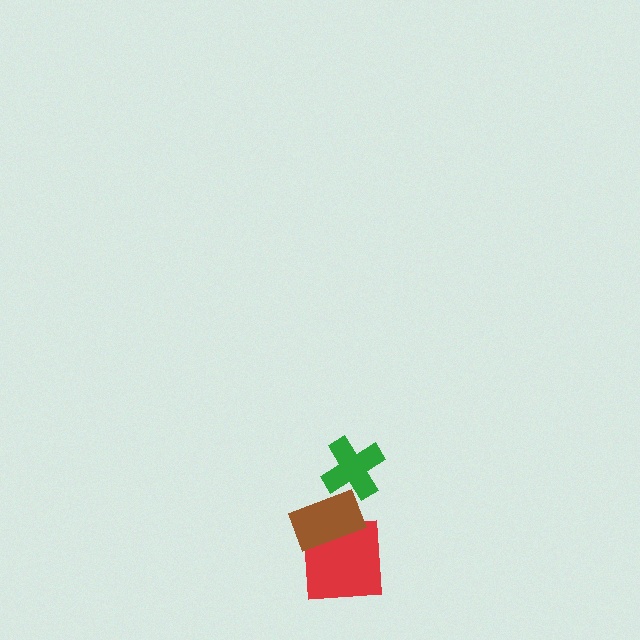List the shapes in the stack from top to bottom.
From top to bottom: the green cross, the brown rectangle, the red square.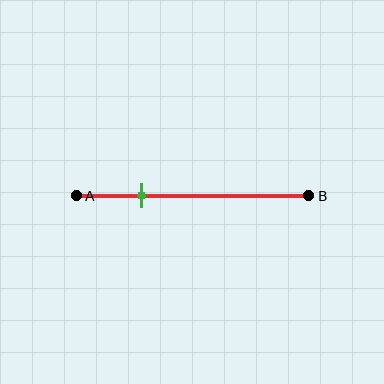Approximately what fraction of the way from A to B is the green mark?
The green mark is approximately 30% of the way from A to B.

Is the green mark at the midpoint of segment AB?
No, the mark is at about 30% from A, not at the 50% midpoint.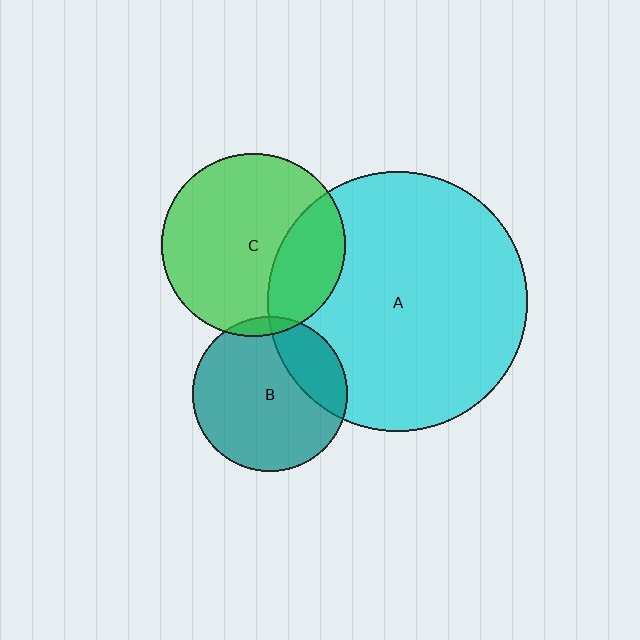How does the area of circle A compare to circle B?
Approximately 2.8 times.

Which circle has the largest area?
Circle A (cyan).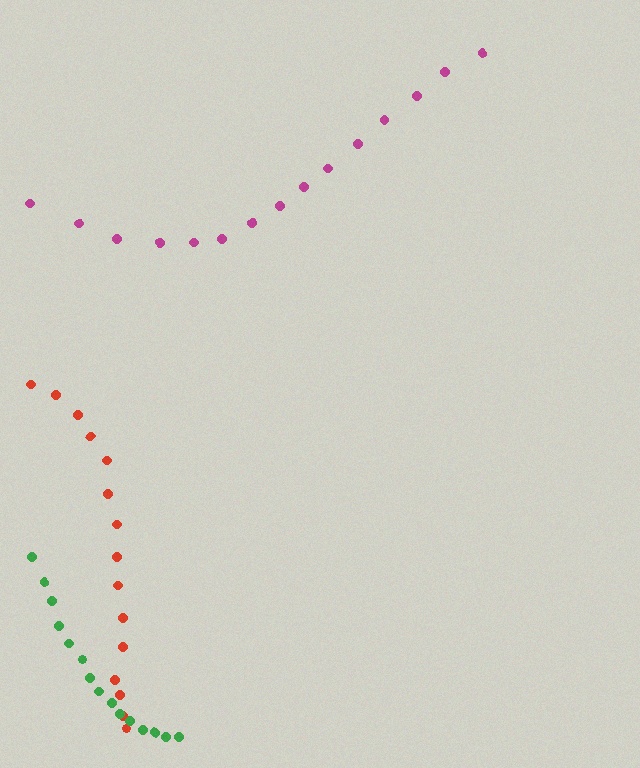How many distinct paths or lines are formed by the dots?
There are 3 distinct paths.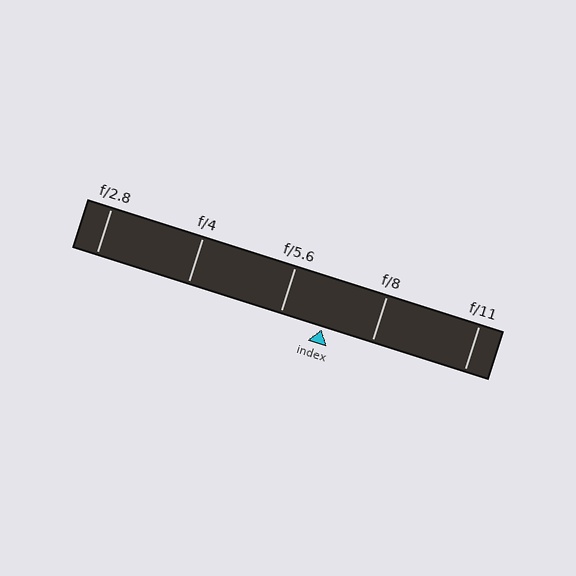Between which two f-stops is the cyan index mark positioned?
The index mark is between f/5.6 and f/8.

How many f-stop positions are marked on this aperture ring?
There are 5 f-stop positions marked.